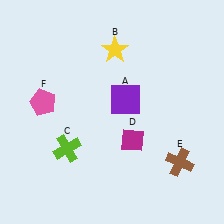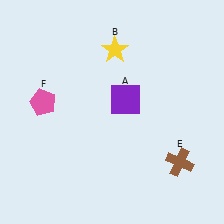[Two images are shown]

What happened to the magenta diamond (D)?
The magenta diamond (D) was removed in Image 2. It was in the bottom-right area of Image 1.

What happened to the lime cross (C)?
The lime cross (C) was removed in Image 2. It was in the bottom-left area of Image 1.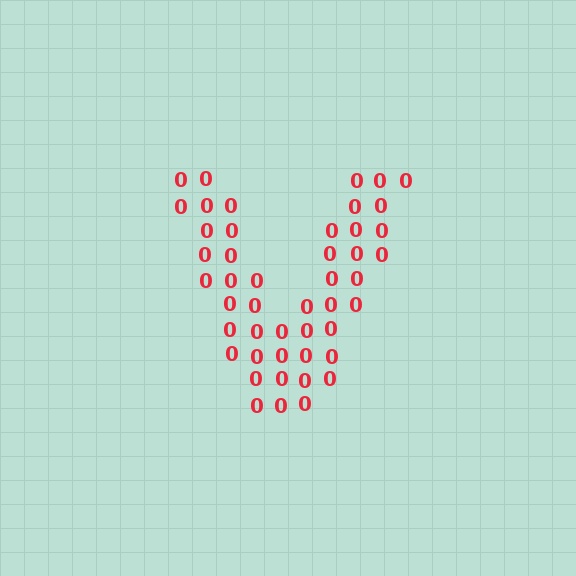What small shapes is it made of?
It is made of small digit 0's.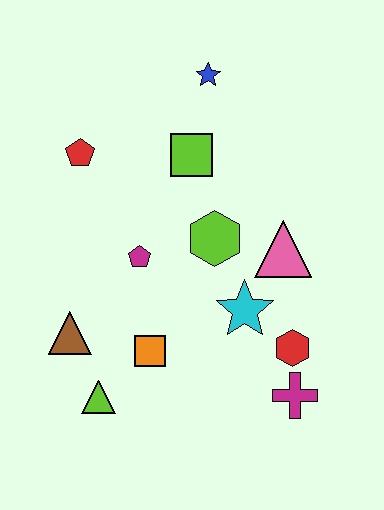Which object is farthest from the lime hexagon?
The lime triangle is farthest from the lime hexagon.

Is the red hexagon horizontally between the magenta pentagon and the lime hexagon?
No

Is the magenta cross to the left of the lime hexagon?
No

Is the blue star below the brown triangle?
No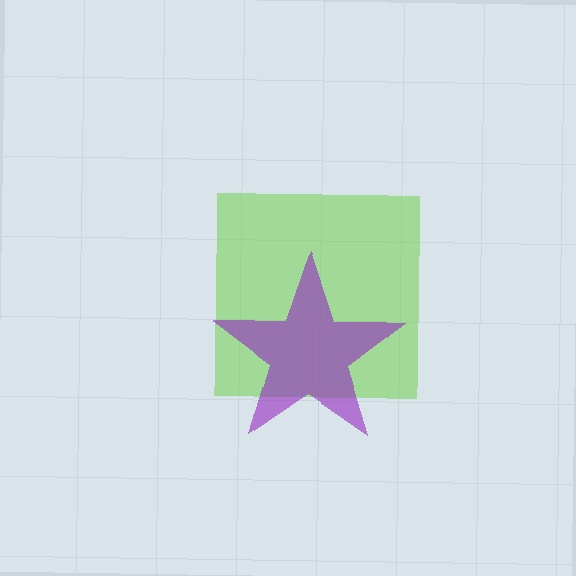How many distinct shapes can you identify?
There are 2 distinct shapes: a lime square, a purple star.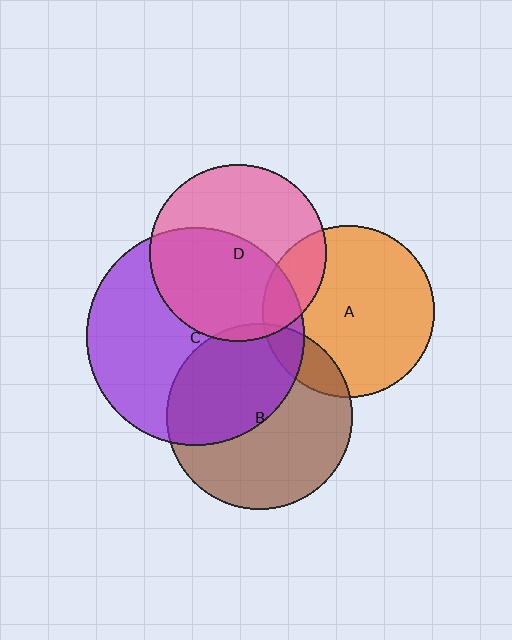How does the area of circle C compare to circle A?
Approximately 1.6 times.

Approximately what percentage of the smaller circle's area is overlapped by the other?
Approximately 50%.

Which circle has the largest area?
Circle C (purple).